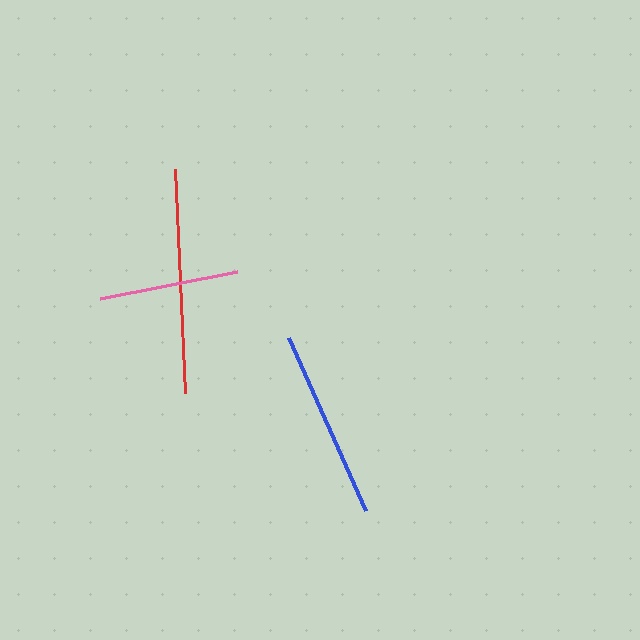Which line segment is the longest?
The red line is the longest at approximately 224 pixels.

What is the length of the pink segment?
The pink segment is approximately 140 pixels long.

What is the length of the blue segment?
The blue segment is approximately 189 pixels long.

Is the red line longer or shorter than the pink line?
The red line is longer than the pink line.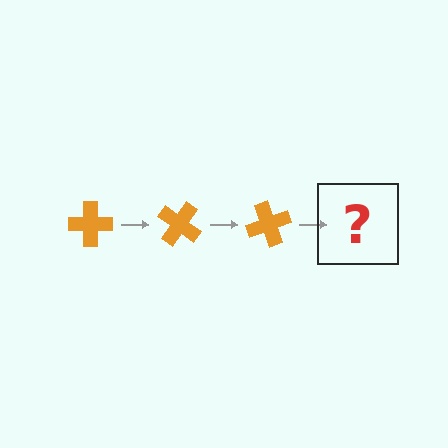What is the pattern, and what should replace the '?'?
The pattern is that the cross rotates 35 degrees each step. The '?' should be an orange cross rotated 105 degrees.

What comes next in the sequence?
The next element should be an orange cross rotated 105 degrees.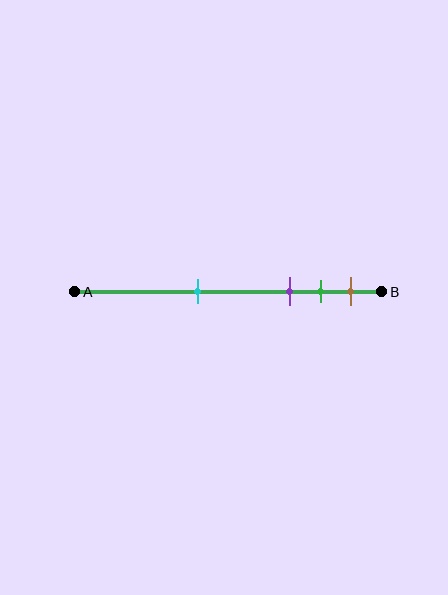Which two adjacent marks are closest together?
The green and brown marks are the closest adjacent pair.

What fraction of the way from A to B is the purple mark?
The purple mark is approximately 70% (0.7) of the way from A to B.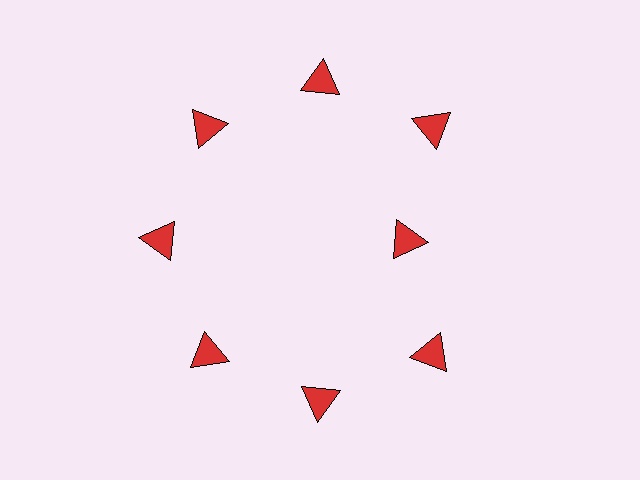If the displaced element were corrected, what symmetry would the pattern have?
It would have 8-fold rotational symmetry — the pattern would map onto itself every 45 degrees.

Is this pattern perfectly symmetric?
No. The 8 red triangles are arranged in a ring, but one element near the 3 o'clock position is pulled inward toward the center, breaking the 8-fold rotational symmetry.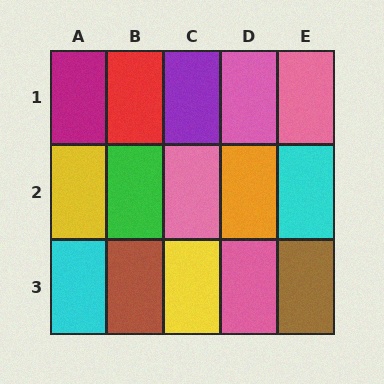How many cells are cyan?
2 cells are cyan.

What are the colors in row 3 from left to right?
Cyan, brown, yellow, pink, brown.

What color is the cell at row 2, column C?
Pink.